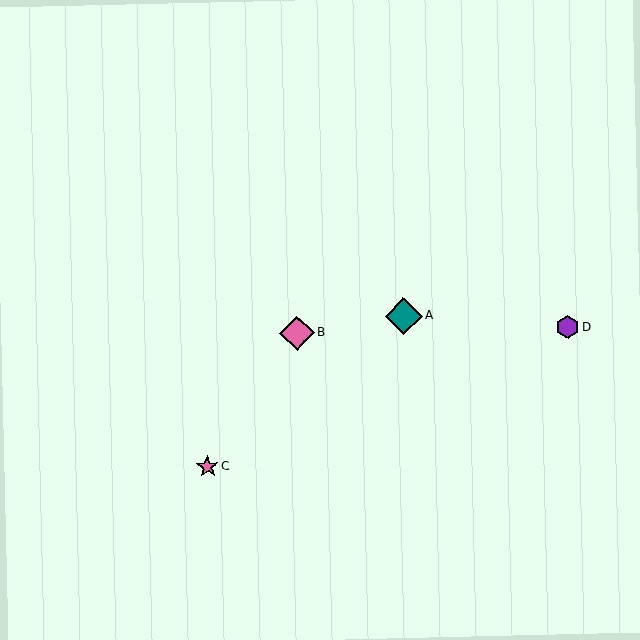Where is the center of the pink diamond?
The center of the pink diamond is at (297, 333).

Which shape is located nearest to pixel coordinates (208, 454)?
The pink star (labeled C) at (208, 466) is nearest to that location.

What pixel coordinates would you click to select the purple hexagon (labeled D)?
Click at (568, 327) to select the purple hexagon D.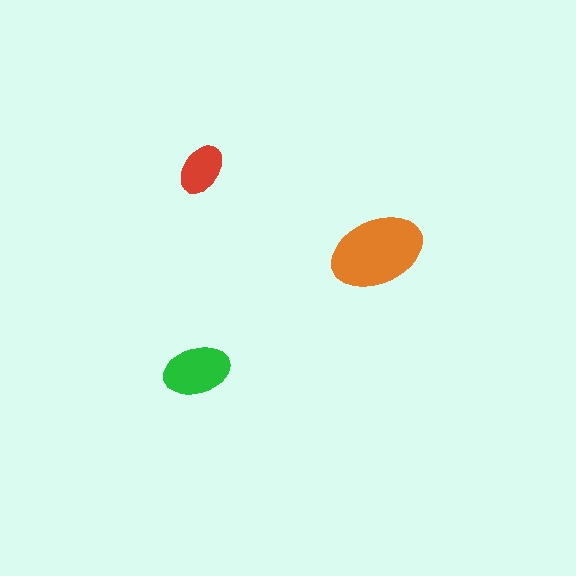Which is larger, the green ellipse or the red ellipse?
The green one.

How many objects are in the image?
There are 3 objects in the image.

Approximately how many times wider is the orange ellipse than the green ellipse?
About 1.5 times wider.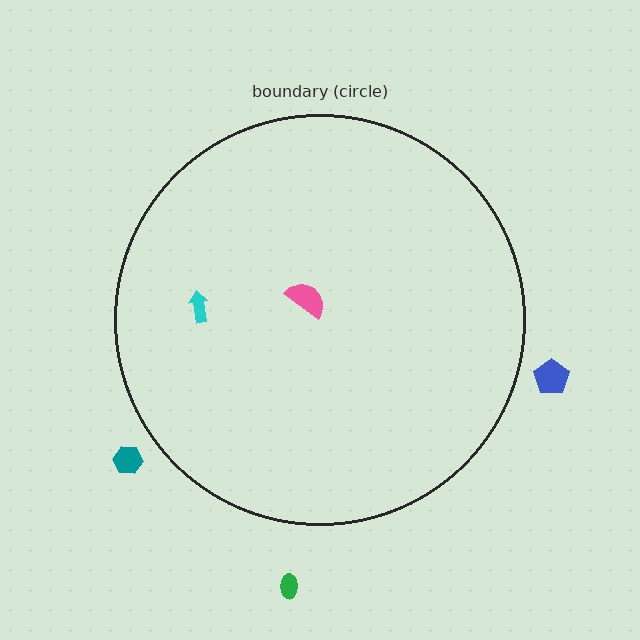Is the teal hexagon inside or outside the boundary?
Outside.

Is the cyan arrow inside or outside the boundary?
Inside.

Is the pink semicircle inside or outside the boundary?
Inside.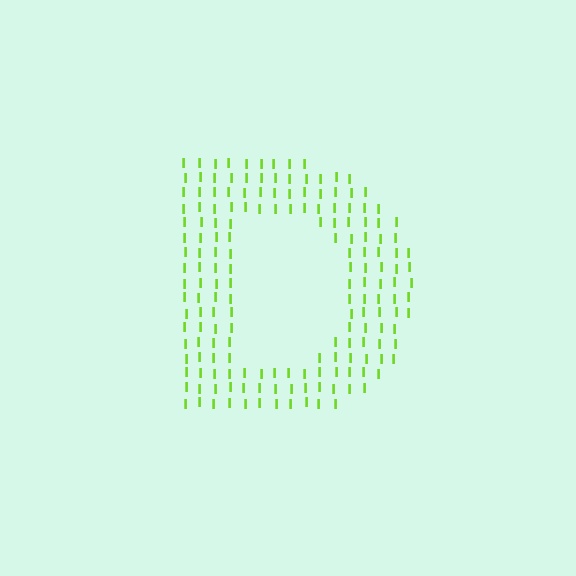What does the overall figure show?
The overall figure shows the letter D.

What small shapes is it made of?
It is made of small letter I's.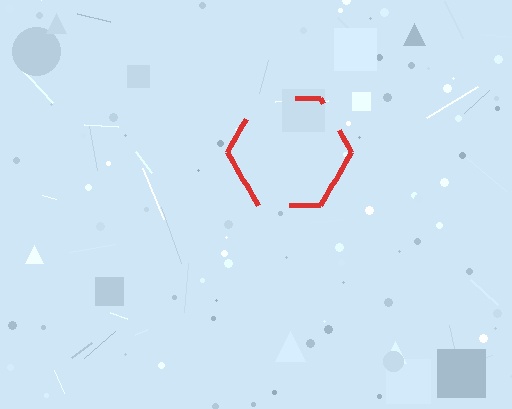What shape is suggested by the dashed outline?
The dashed outline suggests a hexagon.